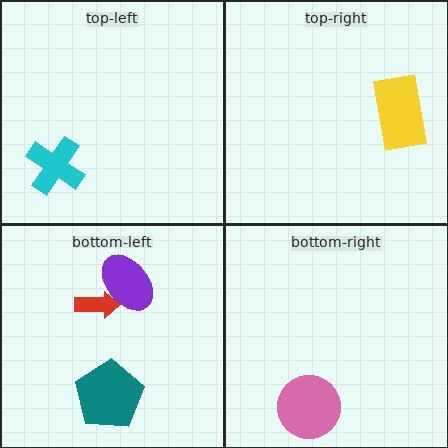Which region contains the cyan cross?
The top-left region.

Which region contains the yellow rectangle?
The top-right region.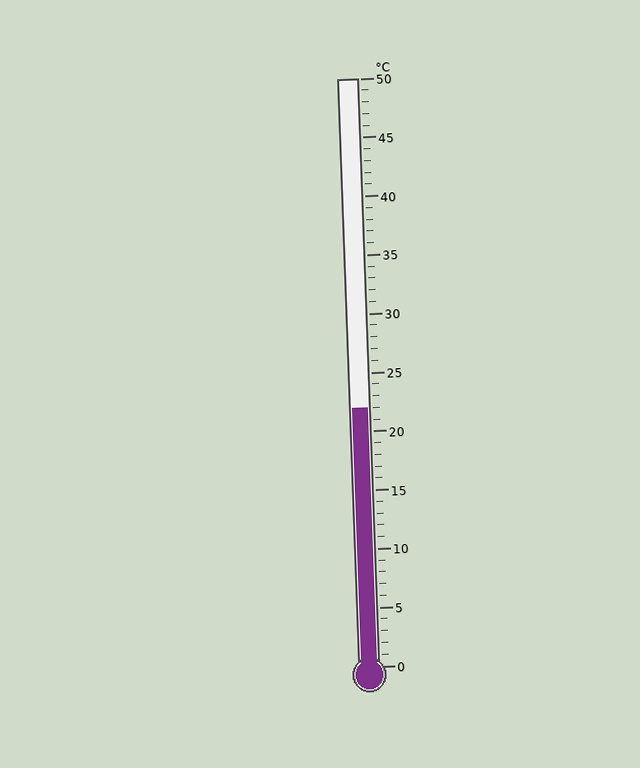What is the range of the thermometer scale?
The thermometer scale ranges from 0°C to 50°C.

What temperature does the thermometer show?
The thermometer shows approximately 22°C.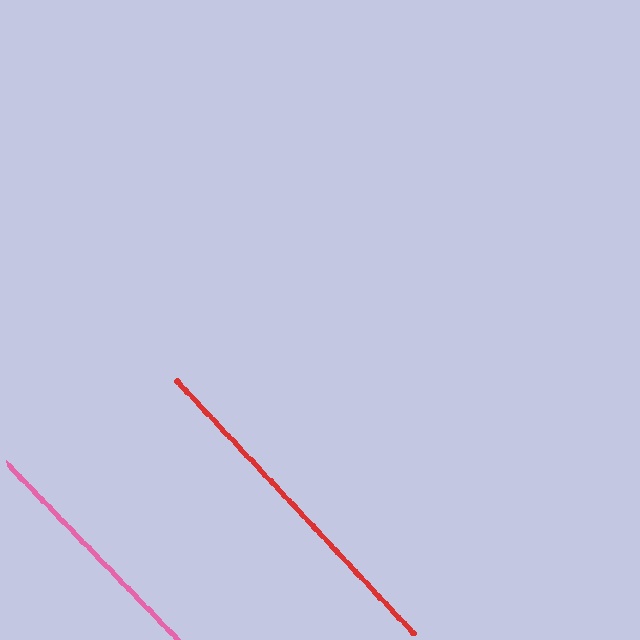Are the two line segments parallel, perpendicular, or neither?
Parallel — their directions differ by only 1.1°.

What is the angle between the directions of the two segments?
Approximately 1 degree.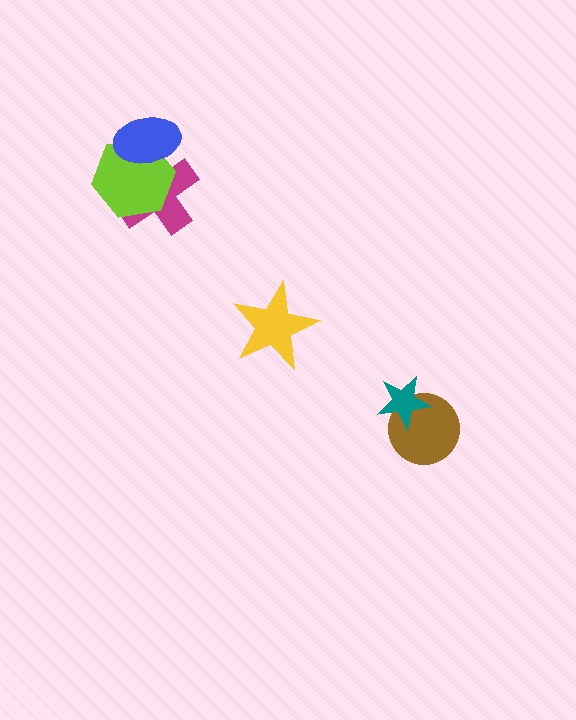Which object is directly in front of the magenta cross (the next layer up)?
The lime hexagon is directly in front of the magenta cross.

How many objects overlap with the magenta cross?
2 objects overlap with the magenta cross.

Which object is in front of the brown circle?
The teal star is in front of the brown circle.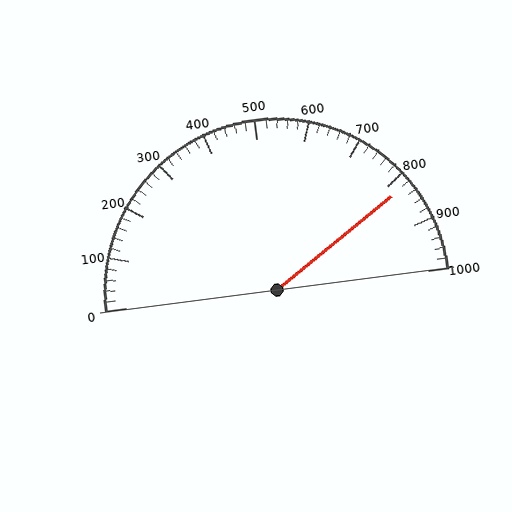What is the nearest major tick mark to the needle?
The nearest major tick mark is 800.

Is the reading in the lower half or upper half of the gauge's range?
The reading is in the upper half of the range (0 to 1000).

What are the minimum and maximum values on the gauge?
The gauge ranges from 0 to 1000.